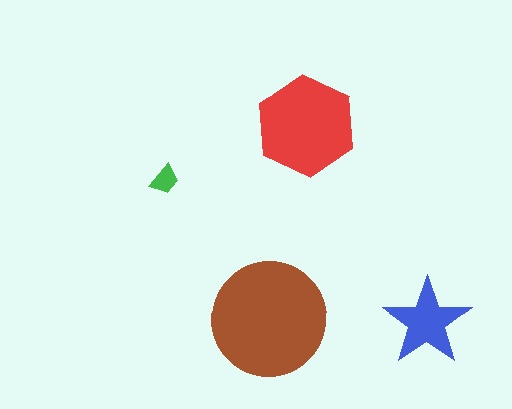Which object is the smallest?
The green trapezoid.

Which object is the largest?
The brown circle.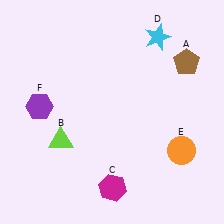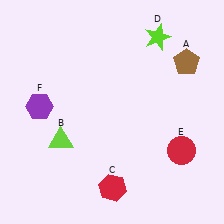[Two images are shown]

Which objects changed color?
C changed from magenta to red. D changed from cyan to lime. E changed from orange to red.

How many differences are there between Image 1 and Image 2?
There are 3 differences between the two images.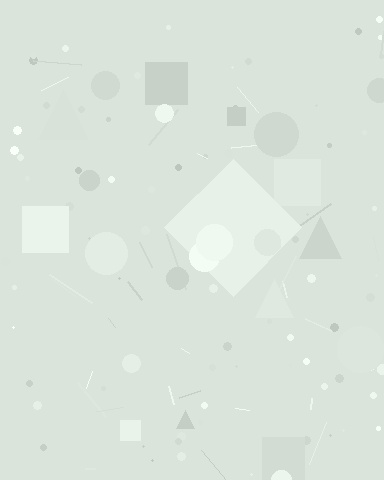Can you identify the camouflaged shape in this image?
The camouflaged shape is a diamond.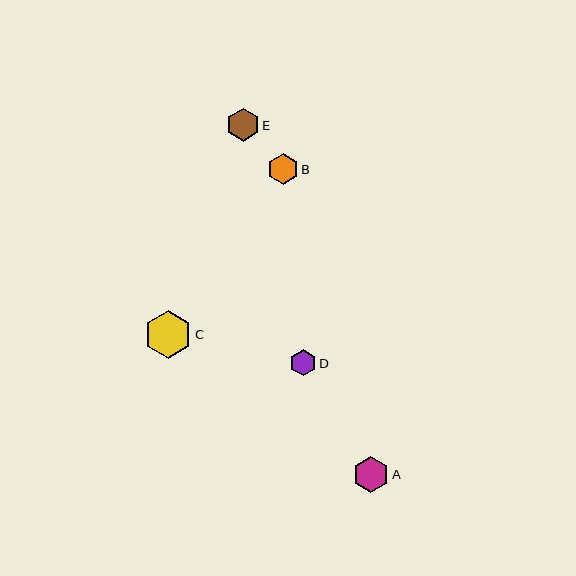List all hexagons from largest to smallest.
From largest to smallest: C, A, E, B, D.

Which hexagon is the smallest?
Hexagon D is the smallest with a size of approximately 26 pixels.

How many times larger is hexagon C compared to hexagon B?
Hexagon C is approximately 1.5 times the size of hexagon B.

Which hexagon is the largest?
Hexagon C is the largest with a size of approximately 47 pixels.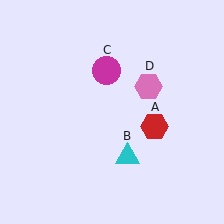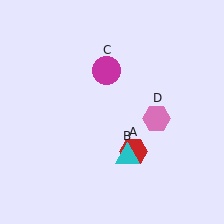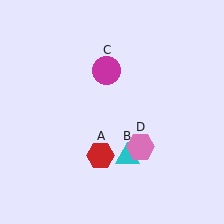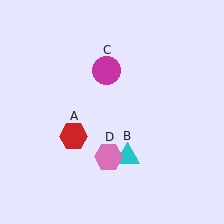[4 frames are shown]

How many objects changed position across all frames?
2 objects changed position: red hexagon (object A), pink hexagon (object D).